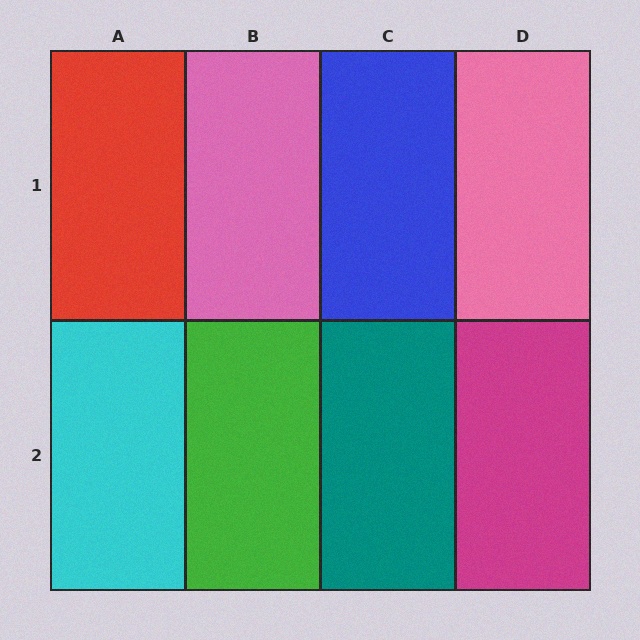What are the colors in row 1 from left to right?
Red, pink, blue, pink.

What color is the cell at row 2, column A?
Cyan.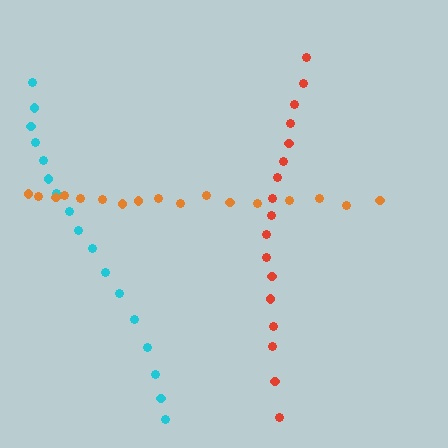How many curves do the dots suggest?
There are 3 distinct paths.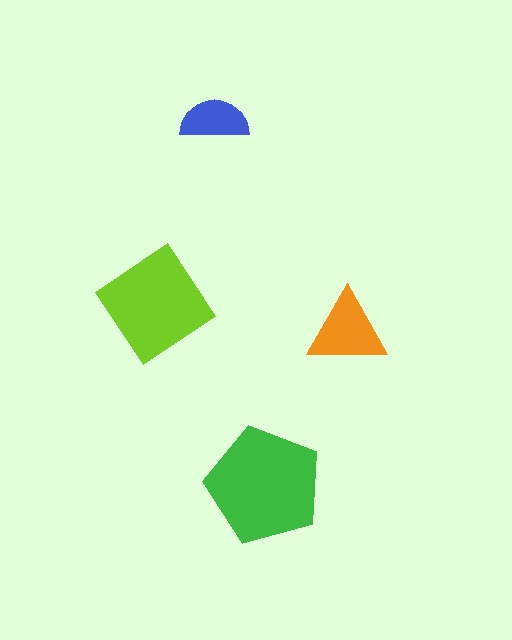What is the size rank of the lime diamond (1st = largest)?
2nd.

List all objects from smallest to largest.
The blue semicircle, the orange triangle, the lime diamond, the green pentagon.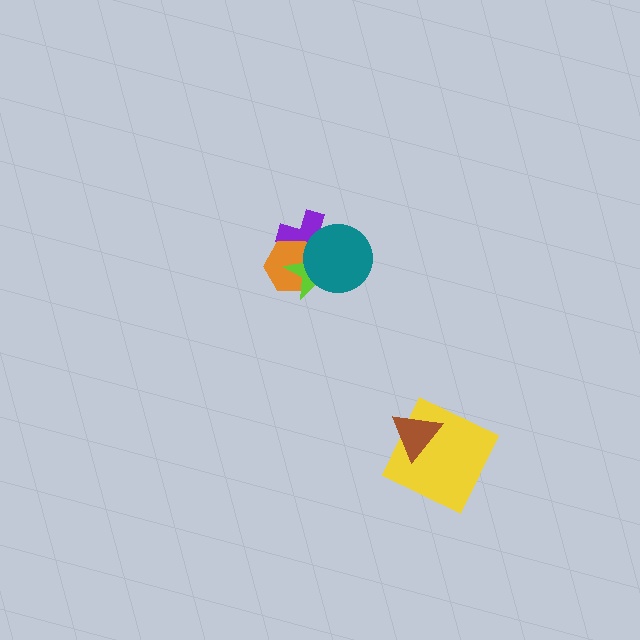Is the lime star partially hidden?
Yes, it is partially covered by another shape.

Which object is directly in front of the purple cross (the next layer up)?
The orange hexagon is directly in front of the purple cross.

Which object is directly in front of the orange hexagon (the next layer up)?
The lime star is directly in front of the orange hexagon.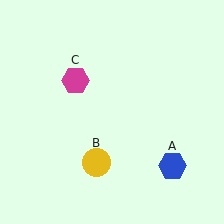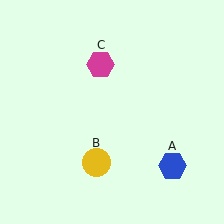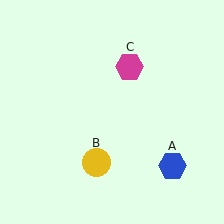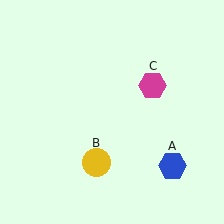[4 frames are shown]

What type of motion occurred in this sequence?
The magenta hexagon (object C) rotated clockwise around the center of the scene.